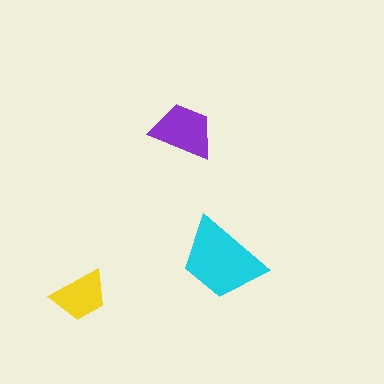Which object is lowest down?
The yellow trapezoid is bottommost.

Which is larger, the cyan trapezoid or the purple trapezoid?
The cyan one.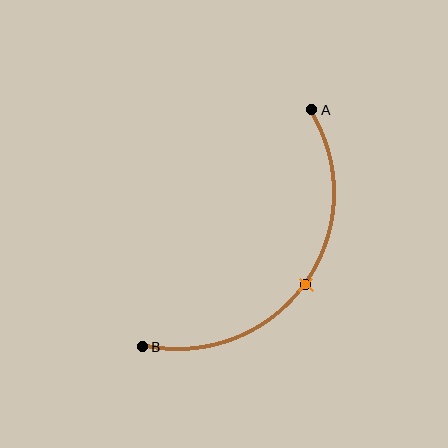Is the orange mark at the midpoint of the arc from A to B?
Yes. The orange mark lies on the arc at equal arc-length from both A and B — it is the arc midpoint.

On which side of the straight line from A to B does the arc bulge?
The arc bulges below and to the right of the straight line connecting A and B.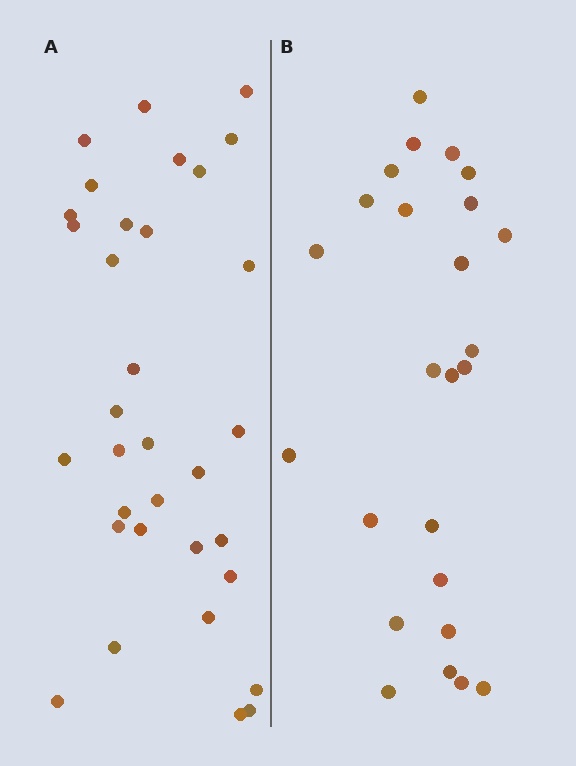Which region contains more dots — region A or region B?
Region A (the left region) has more dots.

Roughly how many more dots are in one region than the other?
Region A has roughly 8 or so more dots than region B.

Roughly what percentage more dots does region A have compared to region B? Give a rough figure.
About 30% more.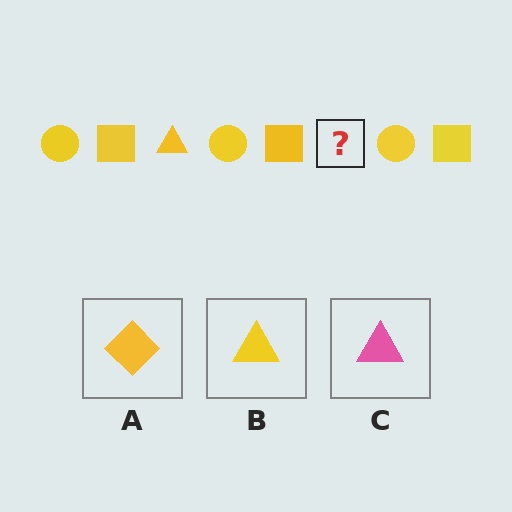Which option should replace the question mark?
Option B.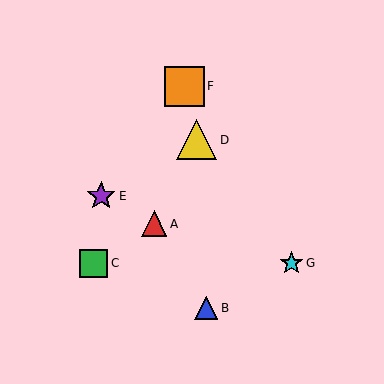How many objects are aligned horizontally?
2 objects (C, G) are aligned horizontally.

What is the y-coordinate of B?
Object B is at y≈308.